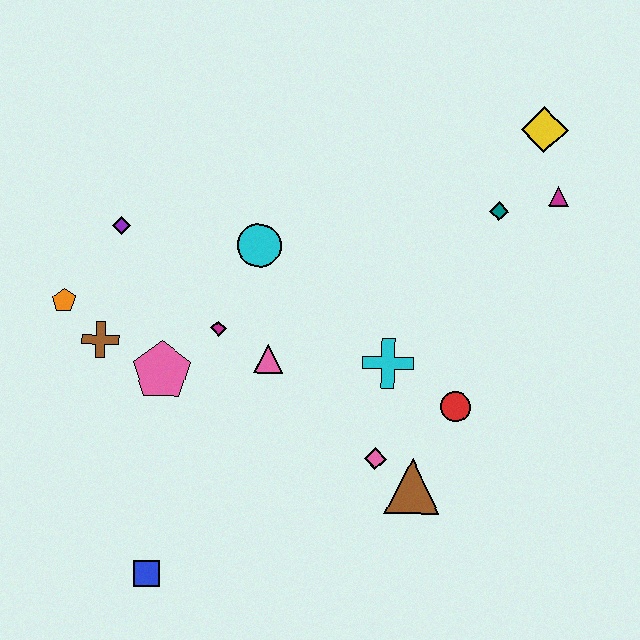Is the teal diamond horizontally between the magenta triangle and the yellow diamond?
No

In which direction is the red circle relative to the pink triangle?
The red circle is to the right of the pink triangle.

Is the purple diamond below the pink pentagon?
No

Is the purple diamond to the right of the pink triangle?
No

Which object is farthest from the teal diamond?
The blue square is farthest from the teal diamond.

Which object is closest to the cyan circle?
The magenta diamond is closest to the cyan circle.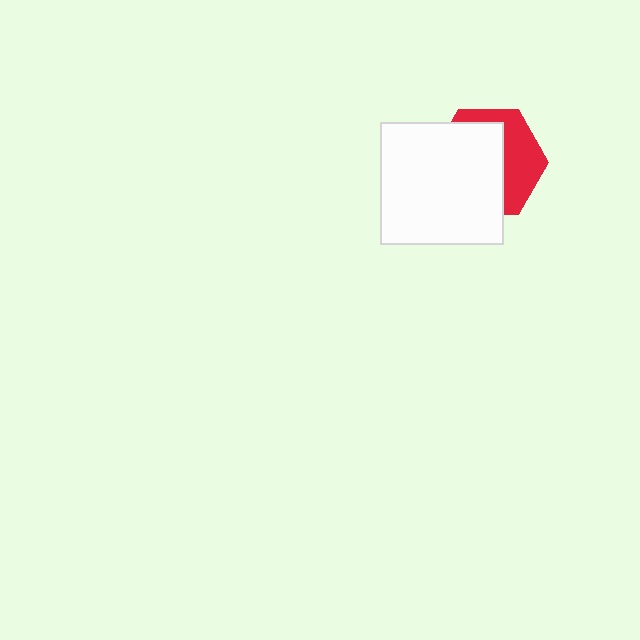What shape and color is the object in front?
The object in front is a white square.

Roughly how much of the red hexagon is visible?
A small part of it is visible (roughly 39%).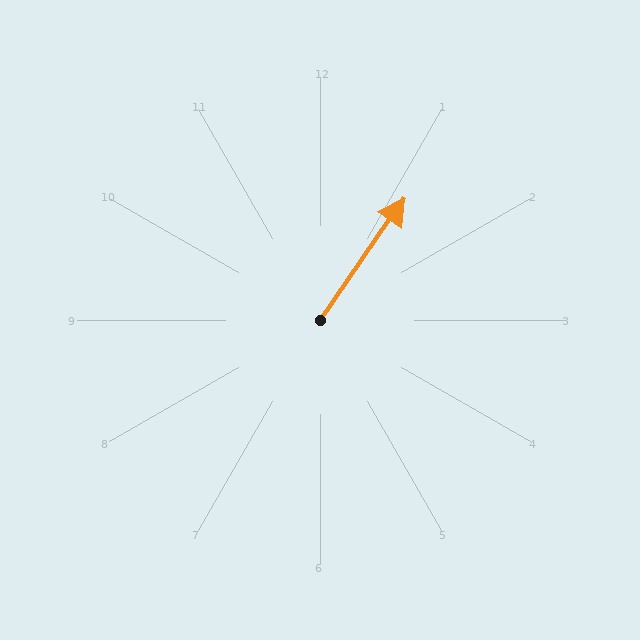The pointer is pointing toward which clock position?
Roughly 1 o'clock.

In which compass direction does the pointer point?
Northeast.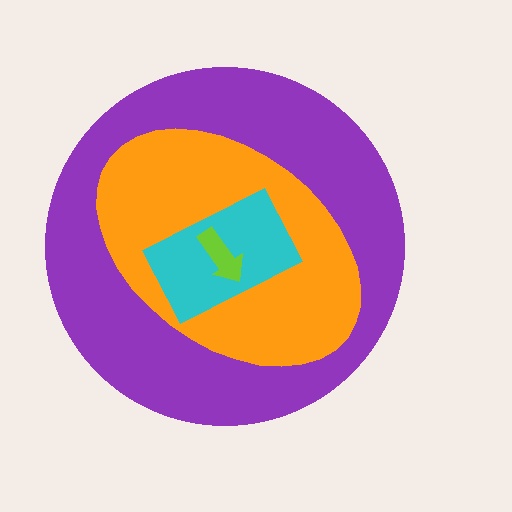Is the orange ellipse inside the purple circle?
Yes.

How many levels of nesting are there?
4.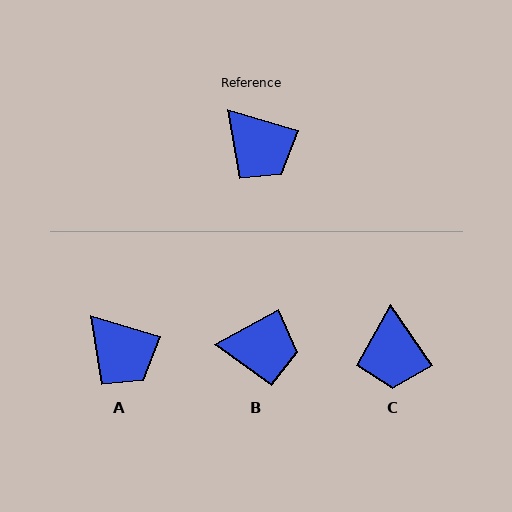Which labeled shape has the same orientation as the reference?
A.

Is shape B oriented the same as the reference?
No, it is off by about 45 degrees.